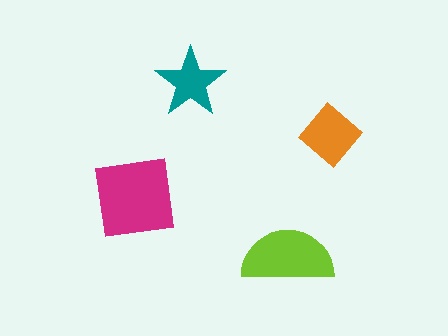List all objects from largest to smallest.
The magenta square, the lime semicircle, the orange diamond, the teal star.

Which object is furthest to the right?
The orange diamond is rightmost.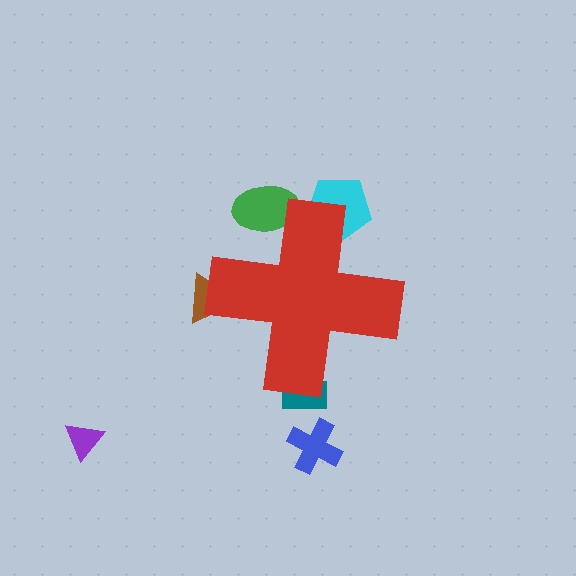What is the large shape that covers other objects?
A red cross.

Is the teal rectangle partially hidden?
Yes, the teal rectangle is partially hidden behind the red cross.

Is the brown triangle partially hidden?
Yes, the brown triangle is partially hidden behind the red cross.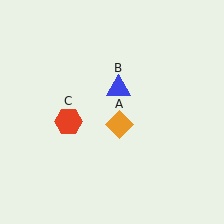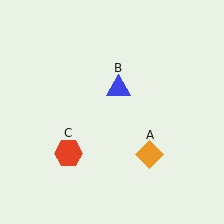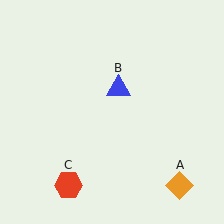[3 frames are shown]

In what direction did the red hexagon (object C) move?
The red hexagon (object C) moved down.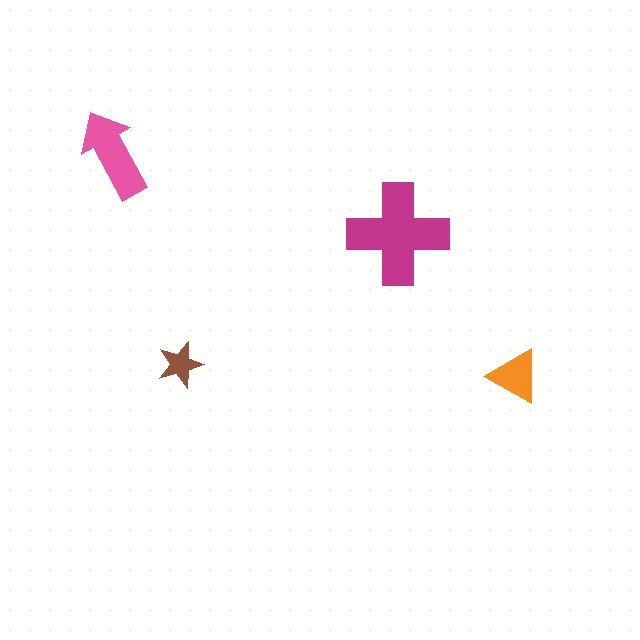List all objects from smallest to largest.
The brown star, the orange triangle, the pink arrow, the magenta cross.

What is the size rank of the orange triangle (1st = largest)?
3rd.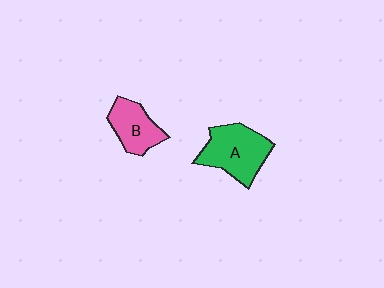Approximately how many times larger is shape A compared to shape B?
Approximately 1.5 times.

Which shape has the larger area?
Shape A (green).